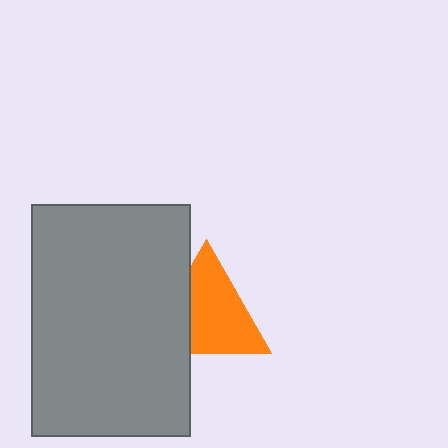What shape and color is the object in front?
The object in front is a gray rectangle.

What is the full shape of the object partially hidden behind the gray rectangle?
The partially hidden object is an orange triangle.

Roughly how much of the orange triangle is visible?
Most of it is visible (roughly 70%).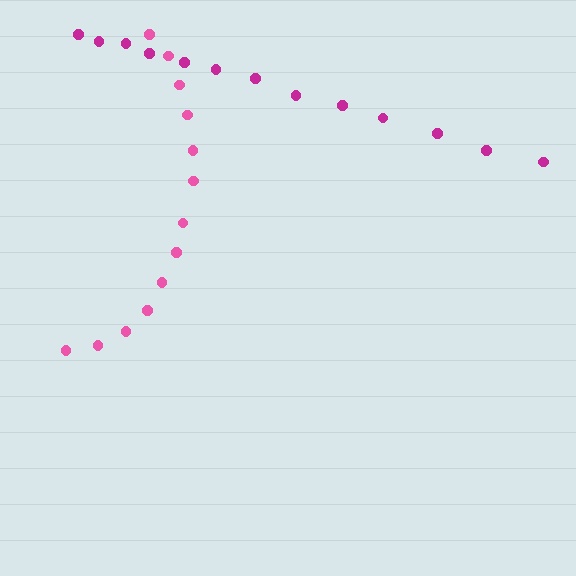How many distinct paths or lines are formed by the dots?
There are 2 distinct paths.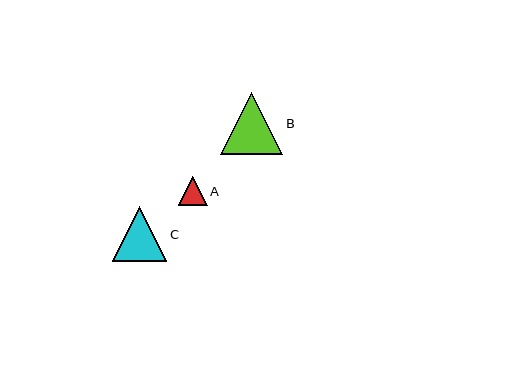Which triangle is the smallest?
Triangle A is the smallest with a size of approximately 29 pixels.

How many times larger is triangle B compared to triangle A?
Triangle B is approximately 2.1 times the size of triangle A.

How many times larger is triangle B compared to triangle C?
Triangle B is approximately 1.1 times the size of triangle C.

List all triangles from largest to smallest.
From largest to smallest: B, C, A.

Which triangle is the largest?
Triangle B is the largest with a size of approximately 62 pixels.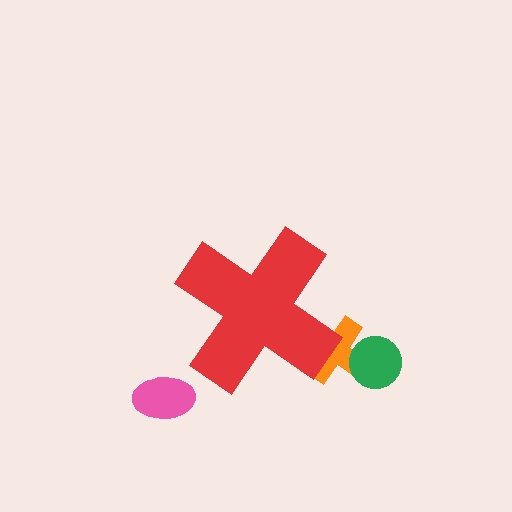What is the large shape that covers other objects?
A red cross.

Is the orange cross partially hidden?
Yes, the orange cross is partially hidden behind the red cross.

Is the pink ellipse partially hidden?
No, the pink ellipse is fully visible.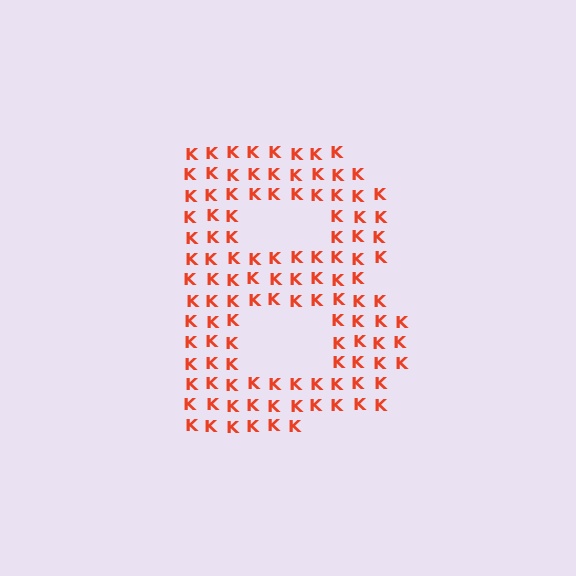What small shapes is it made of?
It is made of small letter K's.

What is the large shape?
The large shape is the letter B.